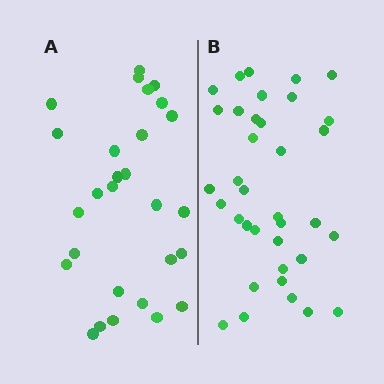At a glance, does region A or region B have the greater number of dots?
Region B (the right region) has more dots.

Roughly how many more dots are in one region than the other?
Region B has roughly 8 or so more dots than region A.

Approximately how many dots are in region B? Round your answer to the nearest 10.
About 40 dots. (The exact count is 36, which rounds to 40.)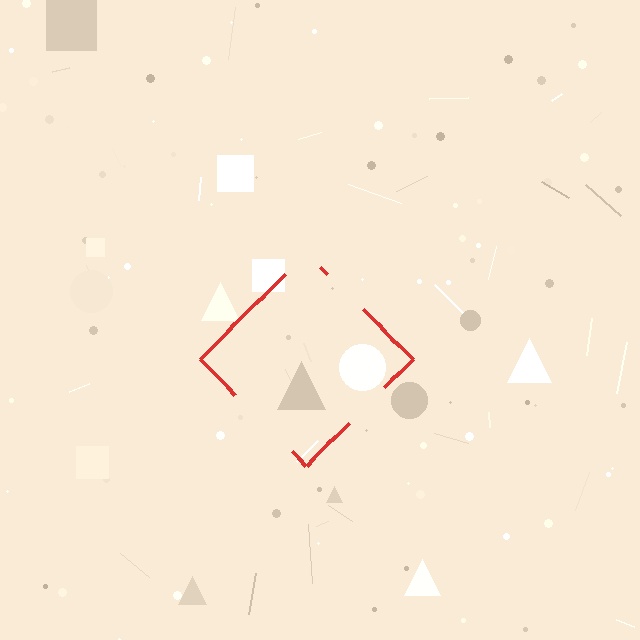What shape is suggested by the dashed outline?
The dashed outline suggests a diamond.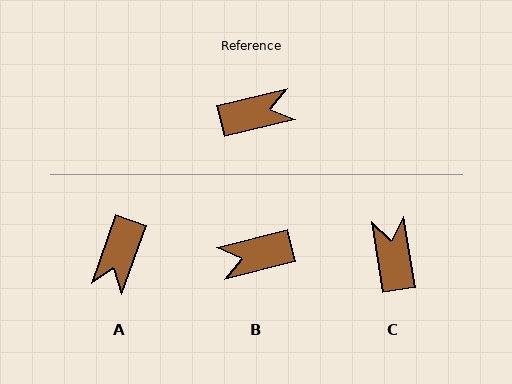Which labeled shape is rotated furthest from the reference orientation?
B, about 179 degrees away.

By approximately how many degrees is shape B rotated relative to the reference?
Approximately 179 degrees clockwise.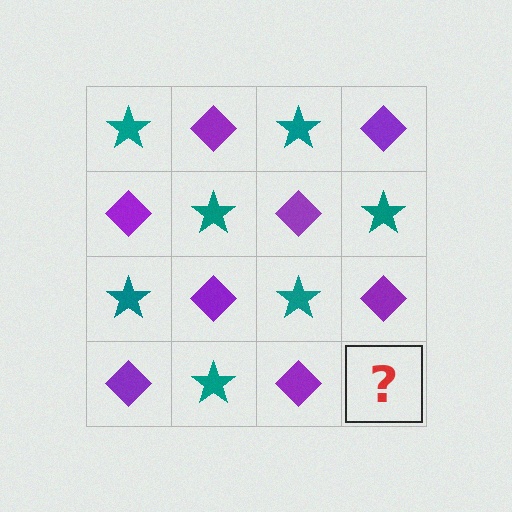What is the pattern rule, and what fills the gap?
The rule is that it alternates teal star and purple diamond in a checkerboard pattern. The gap should be filled with a teal star.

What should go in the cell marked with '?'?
The missing cell should contain a teal star.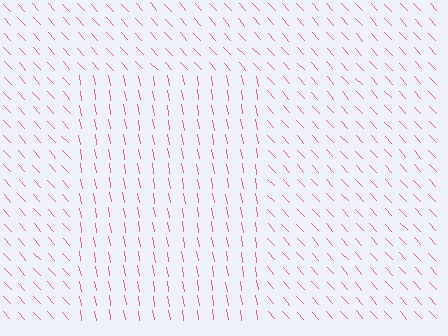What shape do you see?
I see a rectangle.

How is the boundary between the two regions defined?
The boundary is defined purely by a change in line orientation (approximately 33 degrees difference). All lines are the same color and thickness.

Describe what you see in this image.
The image is filled with small pink line segments. A rectangle region in the image has lines oriented differently from the surrounding lines, creating a visible texture boundary.